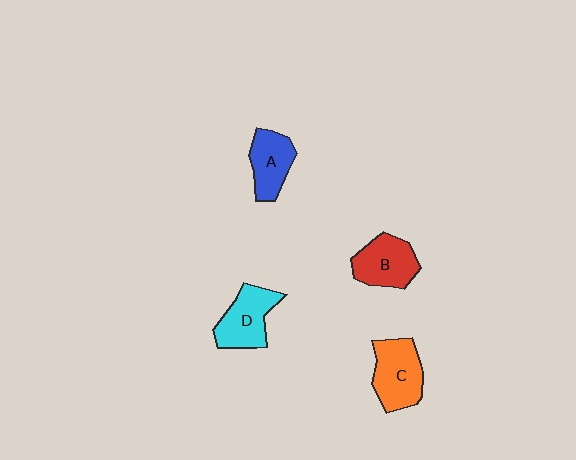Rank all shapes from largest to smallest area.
From largest to smallest: C (orange), D (cyan), B (red), A (blue).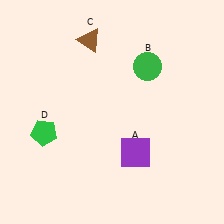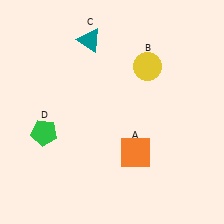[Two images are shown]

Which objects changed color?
A changed from purple to orange. B changed from green to yellow. C changed from brown to teal.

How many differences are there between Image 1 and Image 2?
There are 3 differences between the two images.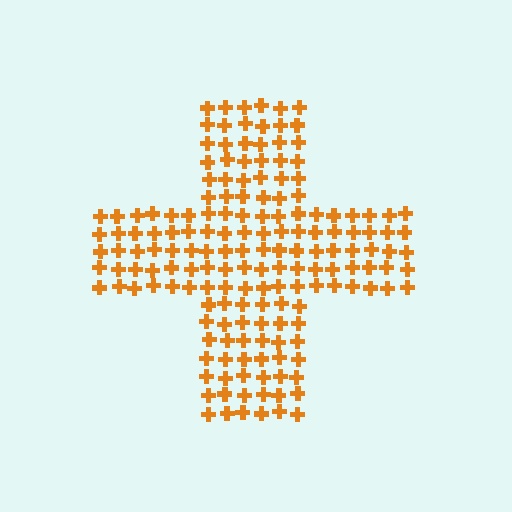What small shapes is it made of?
It is made of small crosses.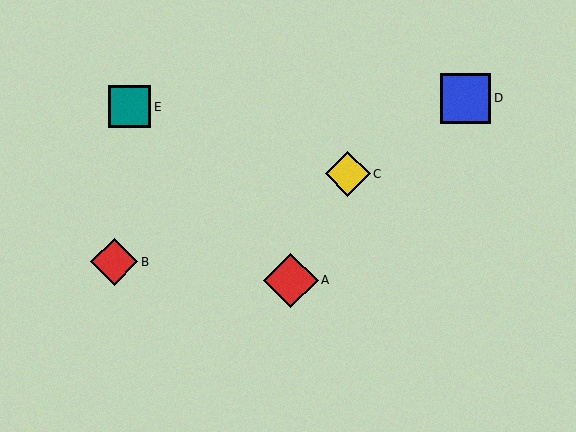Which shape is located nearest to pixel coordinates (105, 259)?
The red diamond (labeled B) at (114, 262) is nearest to that location.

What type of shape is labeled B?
Shape B is a red diamond.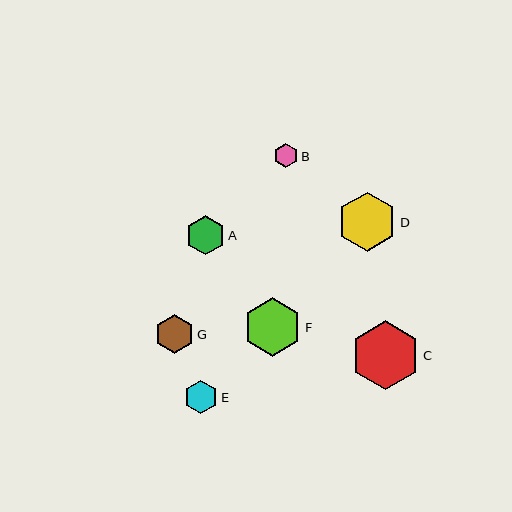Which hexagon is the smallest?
Hexagon B is the smallest with a size of approximately 24 pixels.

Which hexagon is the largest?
Hexagon C is the largest with a size of approximately 69 pixels.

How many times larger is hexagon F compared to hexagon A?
Hexagon F is approximately 1.5 times the size of hexagon A.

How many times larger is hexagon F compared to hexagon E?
Hexagon F is approximately 1.8 times the size of hexagon E.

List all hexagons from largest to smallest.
From largest to smallest: C, D, F, G, A, E, B.